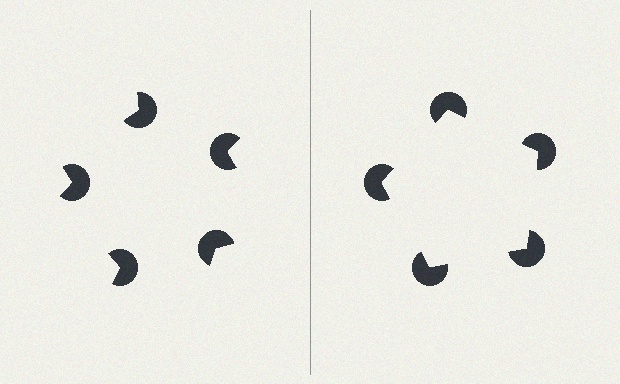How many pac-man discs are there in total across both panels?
10 — 5 on each side.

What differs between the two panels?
The pac-man discs are positioned identically on both sides; only the wedge orientations differ. On the right they align to a pentagon; on the left they are misaligned.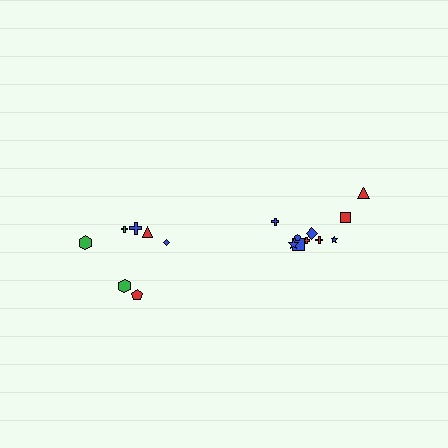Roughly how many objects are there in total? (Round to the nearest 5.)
Roughly 15 objects in total.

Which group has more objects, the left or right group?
The right group.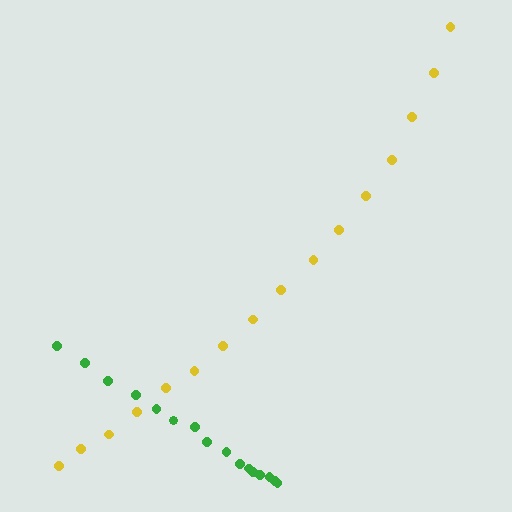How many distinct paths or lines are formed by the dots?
There are 2 distinct paths.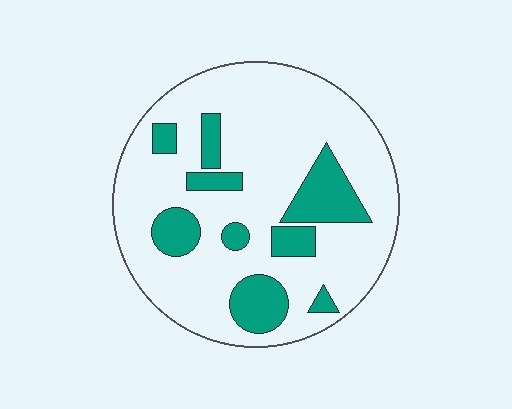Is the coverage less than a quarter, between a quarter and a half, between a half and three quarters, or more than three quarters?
Less than a quarter.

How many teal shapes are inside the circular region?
9.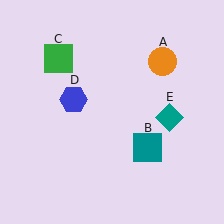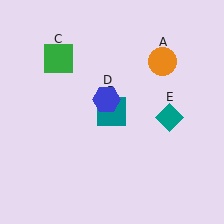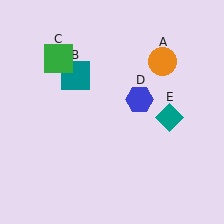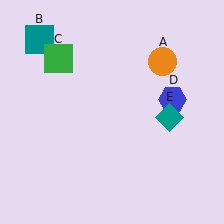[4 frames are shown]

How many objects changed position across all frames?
2 objects changed position: teal square (object B), blue hexagon (object D).